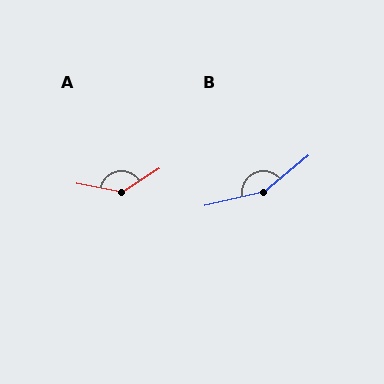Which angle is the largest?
B, at approximately 153 degrees.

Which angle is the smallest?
A, at approximately 137 degrees.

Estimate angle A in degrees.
Approximately 137 degrees.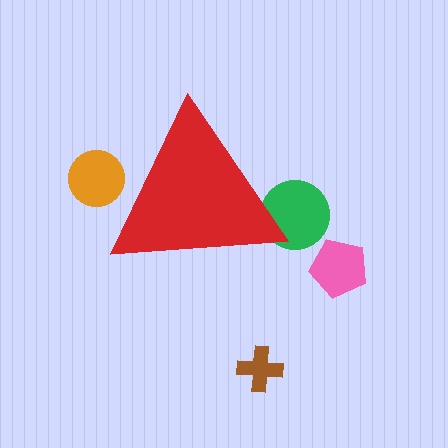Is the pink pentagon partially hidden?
No, the pink pentagon is fully visible.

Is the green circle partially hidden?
Yes, the green circle is partially hidden behind the red triangle.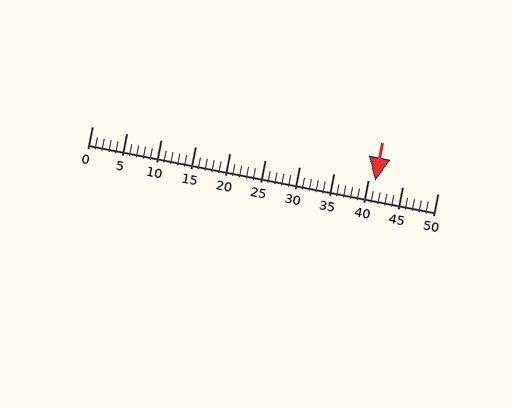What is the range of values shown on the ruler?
The ruler shows values from 0 to 50.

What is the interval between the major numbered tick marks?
The major tick marks are spaced 5 units apart.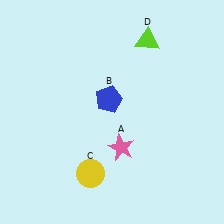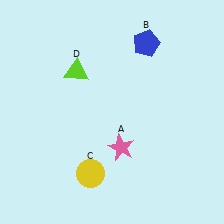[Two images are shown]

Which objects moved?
The objects that moved are: the blue pentagon (B), the lime triangle (D).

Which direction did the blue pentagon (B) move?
The blue pentagon (B) moved up.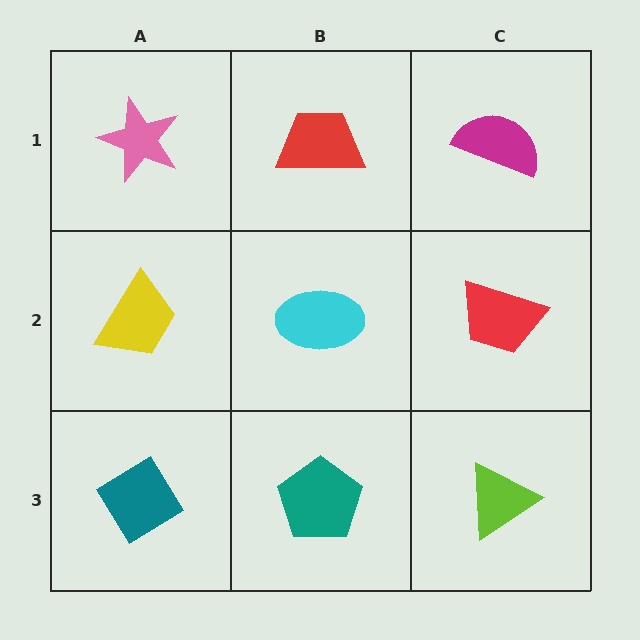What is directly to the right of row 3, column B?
A lime triangle.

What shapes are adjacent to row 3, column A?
A yellow trapezoid (row 2, column A), a teal pentagon (row 3, column B).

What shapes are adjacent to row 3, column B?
A cyan ellipse (row 2, column B), a teal diamond (row 3, column A), a lime triangle (row 3, column C).